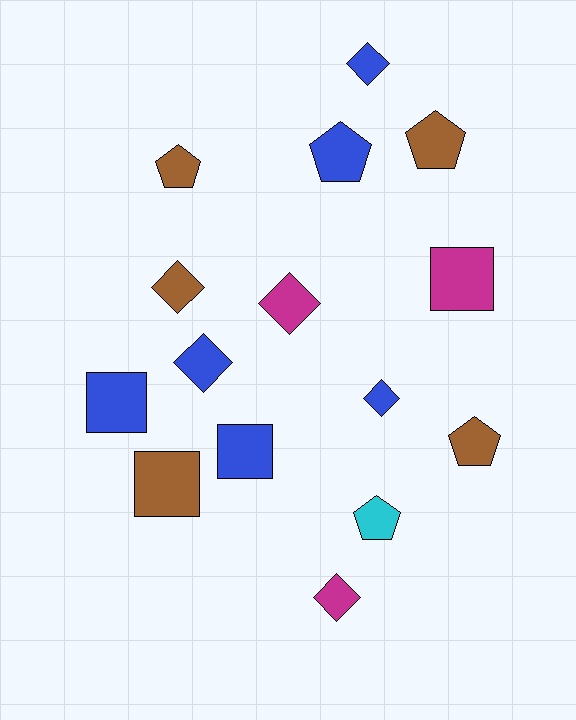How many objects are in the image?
There are 15 objects.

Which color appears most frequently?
Blue, with 6 objects.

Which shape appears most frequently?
Diamond, with 6 objects.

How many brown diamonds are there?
There is 1 brown diamond.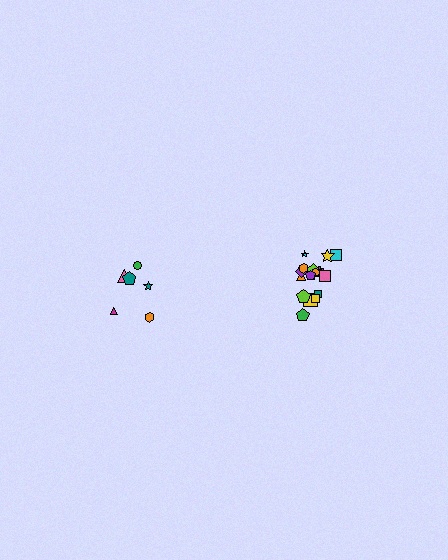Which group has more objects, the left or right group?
The right group.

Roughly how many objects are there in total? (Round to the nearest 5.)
Roughly 25 objects in total.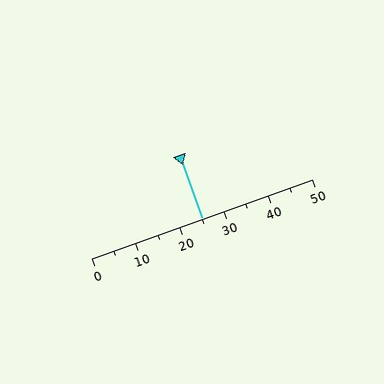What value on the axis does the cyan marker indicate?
The marker indicates approximately 25.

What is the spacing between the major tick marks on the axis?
The major ticks are spaced 10 apart.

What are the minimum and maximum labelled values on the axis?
The axis runs from 0 to 50.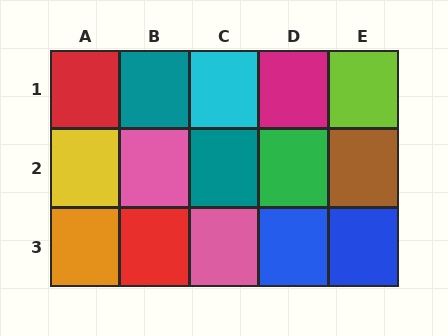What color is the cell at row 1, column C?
Cyan.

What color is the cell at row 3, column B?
Red.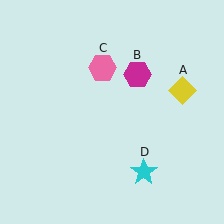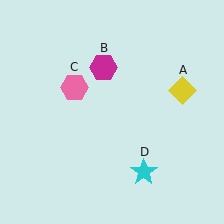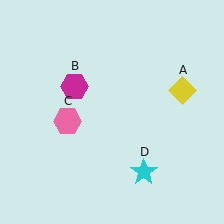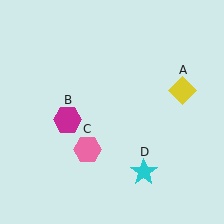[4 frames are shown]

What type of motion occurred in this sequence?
The magenta hexagon (object B), pink hexagon (object C) rotated counterclockwise around the center of the scene.